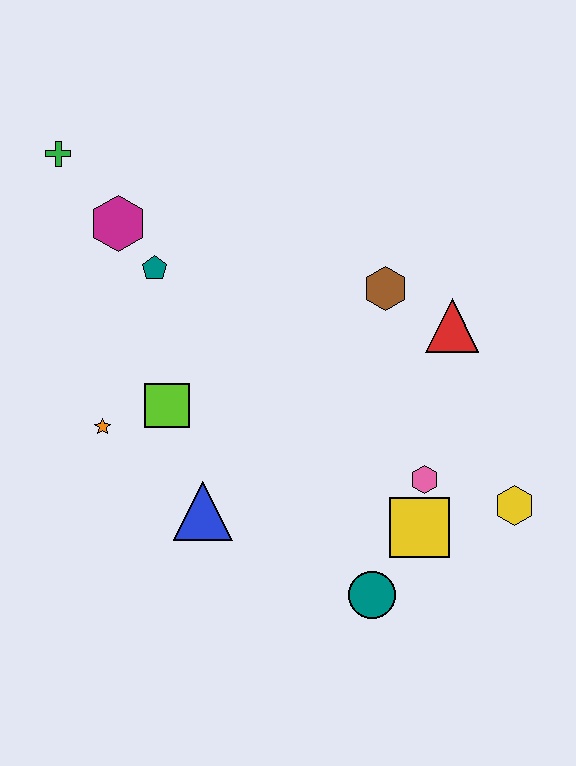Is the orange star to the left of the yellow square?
Yes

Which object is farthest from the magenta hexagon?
The yellow hexagon is farthest from the magenta hexagon.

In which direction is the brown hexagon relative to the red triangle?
The brown hexagon is to the left of the red triangle.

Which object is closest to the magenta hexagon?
The teal pentagon is closest to the magenta hexagon.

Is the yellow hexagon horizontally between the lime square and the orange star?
No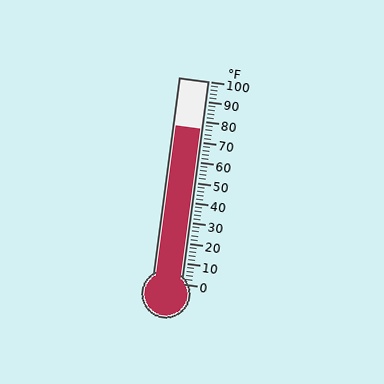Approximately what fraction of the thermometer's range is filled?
The thermometer is filled to approximately 75% of its range.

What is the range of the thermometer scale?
The thermometer scale ranges from 0°F to 100°F.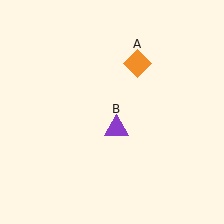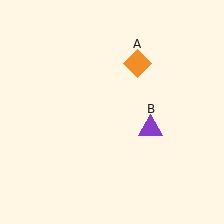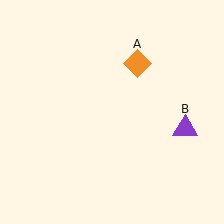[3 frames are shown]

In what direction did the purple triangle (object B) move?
The purple triangle (object B) moved right.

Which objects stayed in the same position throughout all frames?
Orange diamond (object A) remained stationary.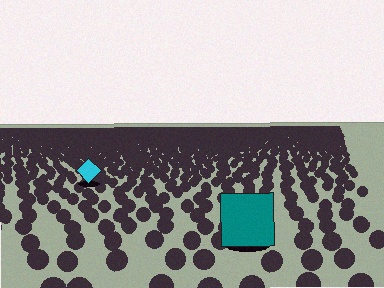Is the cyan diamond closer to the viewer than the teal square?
No. The teal square is closer — you can tell from the texture gradient: the ground texture is coarser near it.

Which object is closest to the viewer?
The teal square is closest. The texture marks near it are larger and more spread out.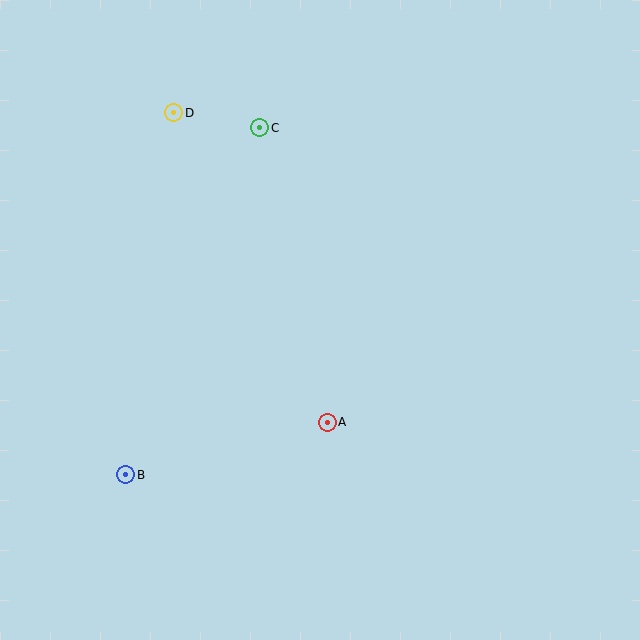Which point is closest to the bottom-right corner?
Point A is closest to the bottom-right corner.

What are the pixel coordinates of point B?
Point B is at (126, 475).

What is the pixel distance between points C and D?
The distance between C and D is 87 pixels.